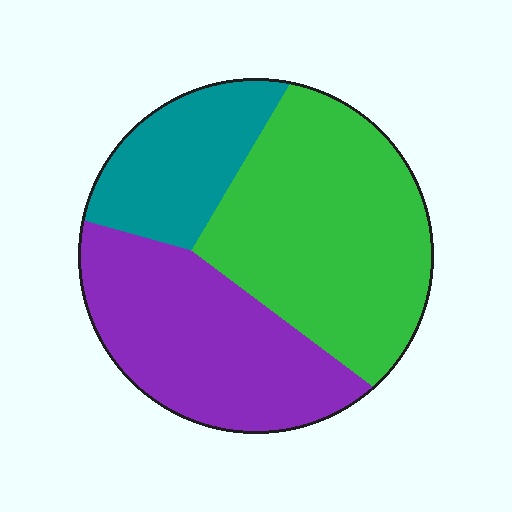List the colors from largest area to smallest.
From largest to smallest: green, purple, teal.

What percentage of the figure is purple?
Purple takes up about one third (1/3) of the figure.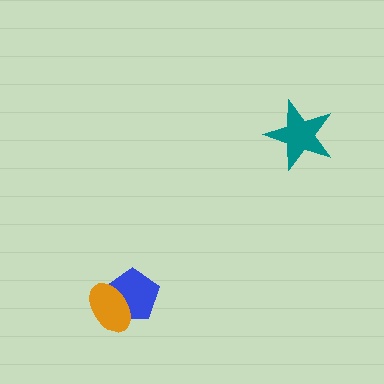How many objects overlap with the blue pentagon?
1 object overlaps with the blue pentagon.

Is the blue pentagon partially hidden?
Yes, it is partially covered by another shape.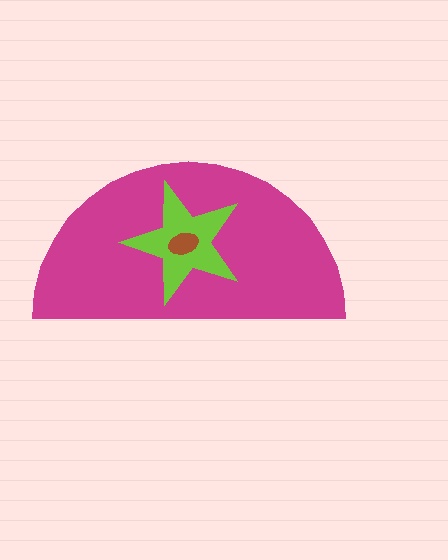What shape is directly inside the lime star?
The brown ellipse.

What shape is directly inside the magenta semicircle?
The lime star.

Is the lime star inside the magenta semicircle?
Yes.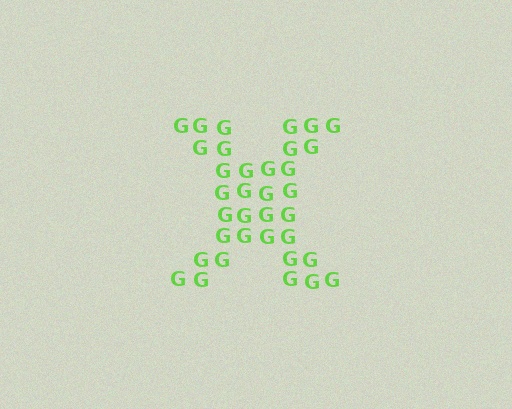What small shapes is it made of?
It is made of small letter G's.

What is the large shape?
The large shape is the letter X.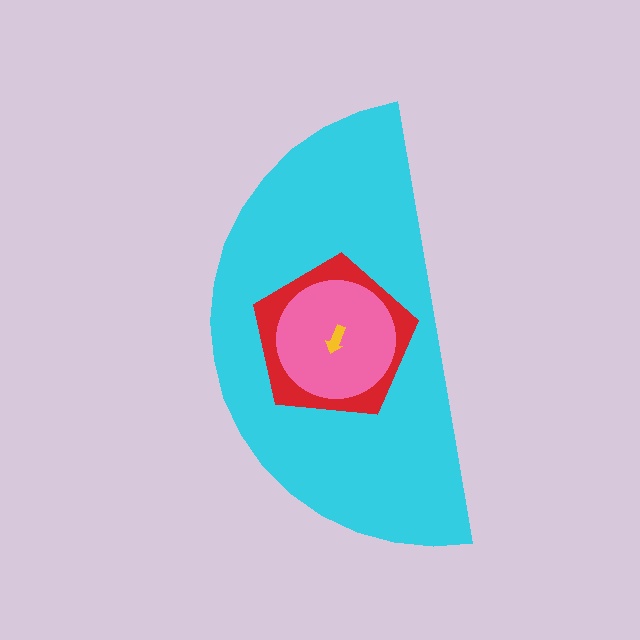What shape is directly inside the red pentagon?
The pink circle.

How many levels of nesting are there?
4.